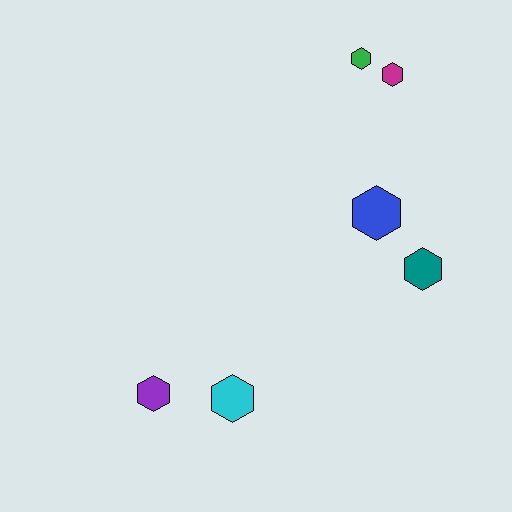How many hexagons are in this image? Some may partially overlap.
There are 6 hexagons.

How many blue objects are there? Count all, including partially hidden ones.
There is 1 blue object.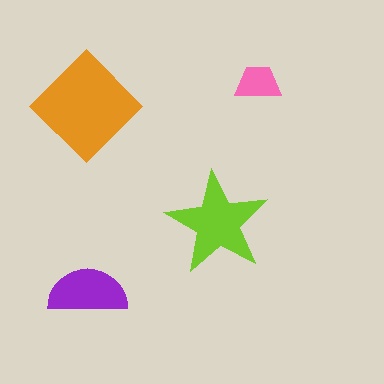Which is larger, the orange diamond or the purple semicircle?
The orange diamond.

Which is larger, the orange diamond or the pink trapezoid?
The orange diamond.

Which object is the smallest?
The pink trapezoid.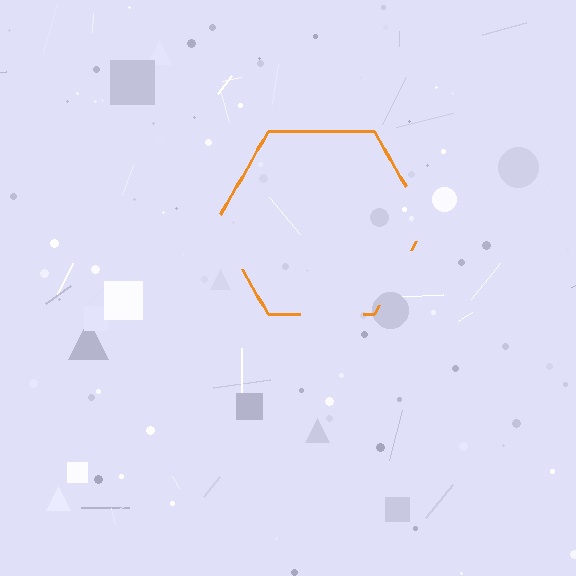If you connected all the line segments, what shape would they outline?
They would outline a hexagon.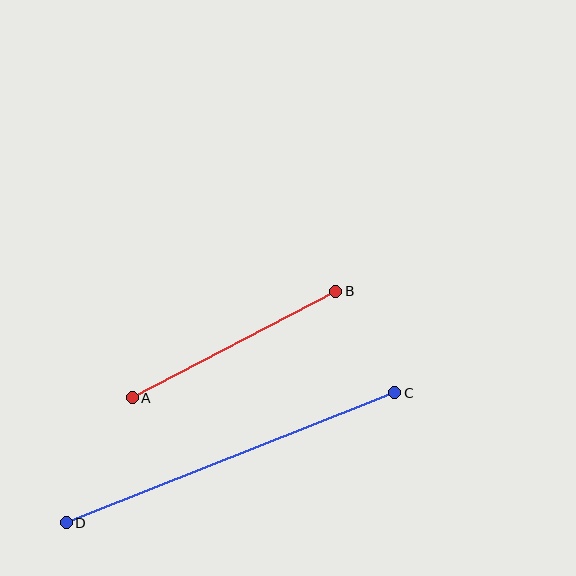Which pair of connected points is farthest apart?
Points C and D are farthest apart.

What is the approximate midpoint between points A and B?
The midpoint is at approximately (234, 345) pixels.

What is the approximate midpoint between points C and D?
The midpoint is at approximately (230, 458) pixels.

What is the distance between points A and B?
The distance is approximately 230 pixels.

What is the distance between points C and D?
The distance is approximately 353 pixels.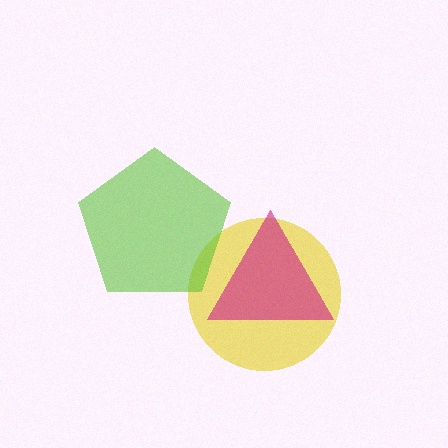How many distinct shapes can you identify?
There are 3 distinct shapes: a yellow circle, a lime pentagon, a magenta triangle.